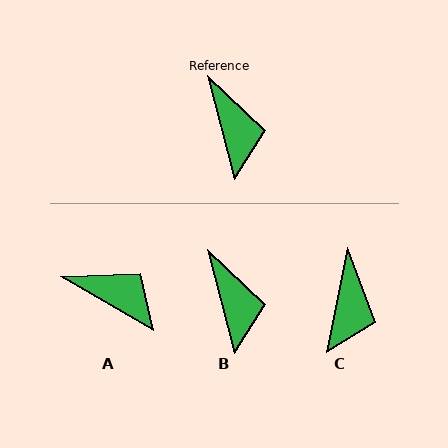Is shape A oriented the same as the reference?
No, it is off by about 46 degrees.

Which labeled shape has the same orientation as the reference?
B.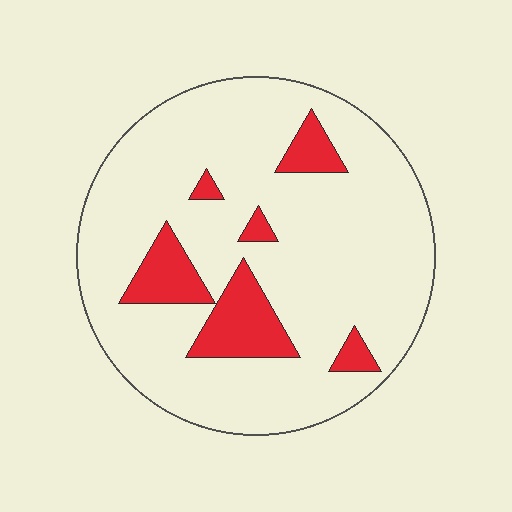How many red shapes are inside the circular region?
6.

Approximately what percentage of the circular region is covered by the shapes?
Approximately 15%.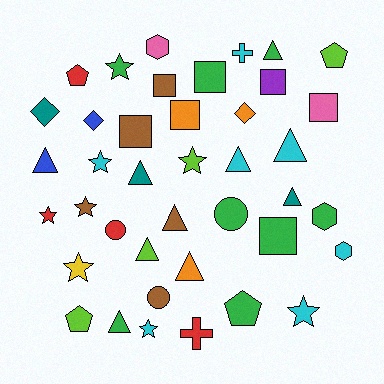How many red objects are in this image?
There are 4 red objects.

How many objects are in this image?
There are 40 objects.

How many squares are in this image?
There are 7 squares.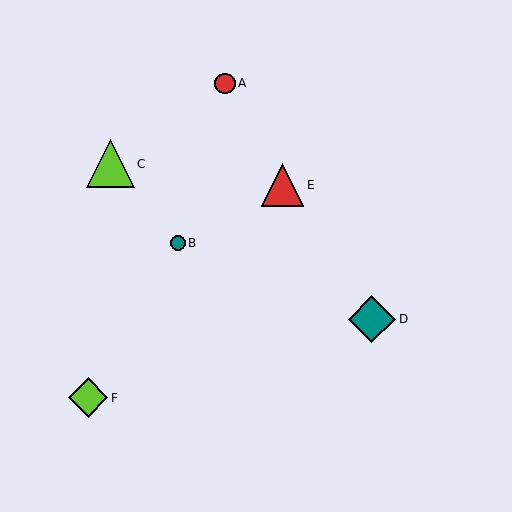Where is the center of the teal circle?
The center of the teal circle is at (178, 243).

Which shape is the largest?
The lime triangle (labeled C) is the largest.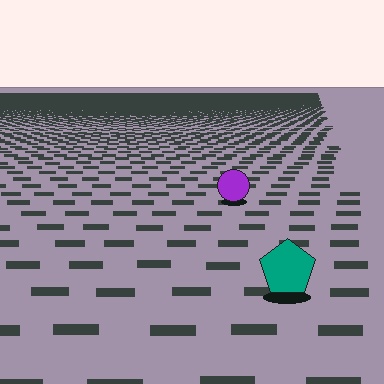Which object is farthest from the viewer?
The purple circle is farthest from the viewer. It appears smaller and the ground texture around it is denser.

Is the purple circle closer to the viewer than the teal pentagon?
No. The teal pentagon is closer — you can tell from the texture gradient: the ground texture is coarser near it.